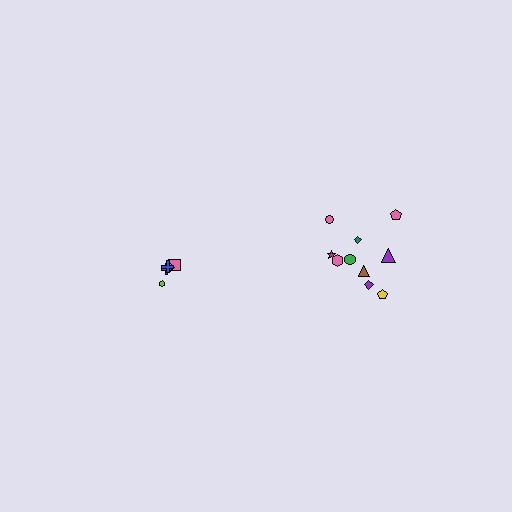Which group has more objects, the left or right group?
The right group.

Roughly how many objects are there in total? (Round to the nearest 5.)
Roughly 15 objects in total.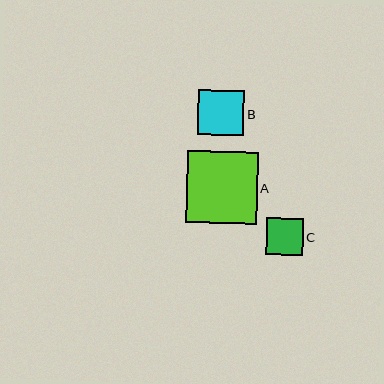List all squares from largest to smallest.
From largest to smallest: A, B, C.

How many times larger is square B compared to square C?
Square B is approximately 1.2 times the size of square C.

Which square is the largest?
Square A is the largest with a size of approximately 71 pixels.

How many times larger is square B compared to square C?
Square B is approximately 1.2 times the size of square C.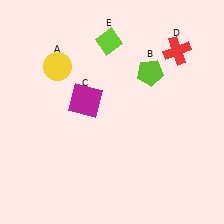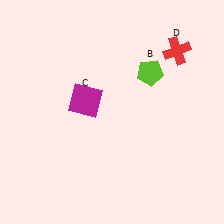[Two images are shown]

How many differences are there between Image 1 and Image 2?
There are 2 differences between the two images.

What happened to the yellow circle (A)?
The yellow circle (A) was removed in Image 2. It was in the top-left area of Image 1.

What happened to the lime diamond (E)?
The lime diamond (E) was removed in Image 2. It was in the top-left area of Image 1.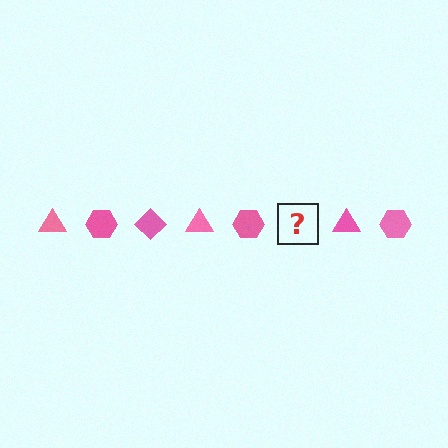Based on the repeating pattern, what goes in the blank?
The blank should be a pink diamond.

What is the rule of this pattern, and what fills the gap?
The rule is that the pattern cycles through triangle, hexagon, diamond shapes in pink. The gap should be filled with a pink diamond.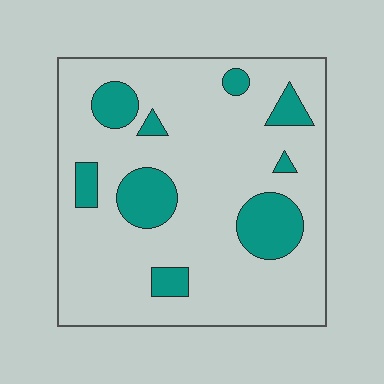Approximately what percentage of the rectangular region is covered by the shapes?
Approximately 20%.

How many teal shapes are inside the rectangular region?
9.